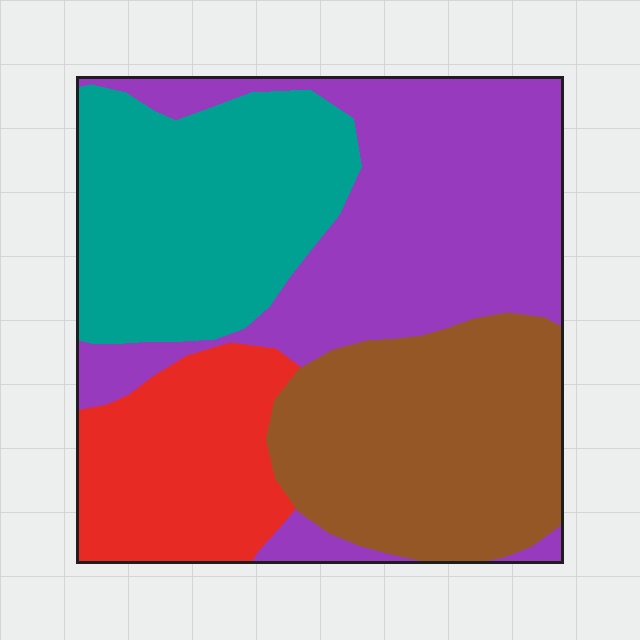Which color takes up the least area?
Red, at roughly 15%.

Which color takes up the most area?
Purple, at roughly 35%.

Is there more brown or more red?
Brown.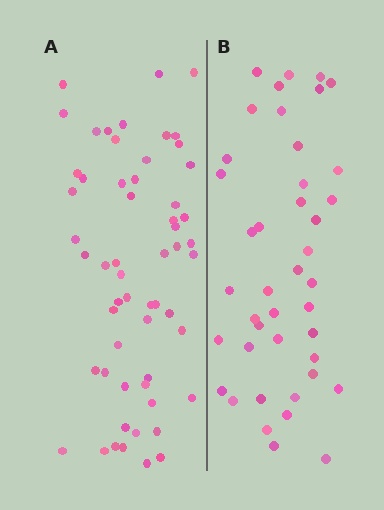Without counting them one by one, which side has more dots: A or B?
Region A (the left region) has more dots.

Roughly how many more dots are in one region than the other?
Region A has approximately 15 more dots than region B.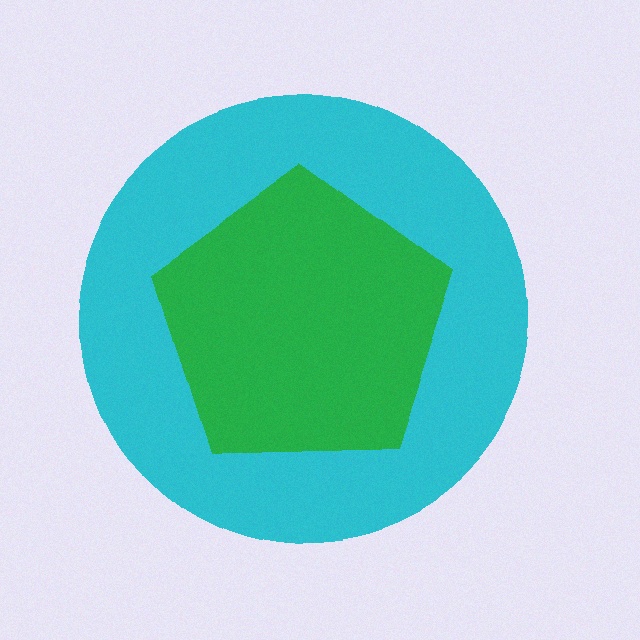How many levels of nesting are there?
2.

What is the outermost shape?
The cyan circle.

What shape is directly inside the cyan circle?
The green pentagon.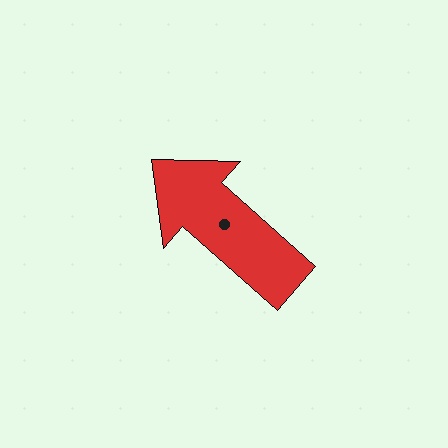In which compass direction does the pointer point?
Northwest.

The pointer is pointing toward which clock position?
Roughly 10 o'clock.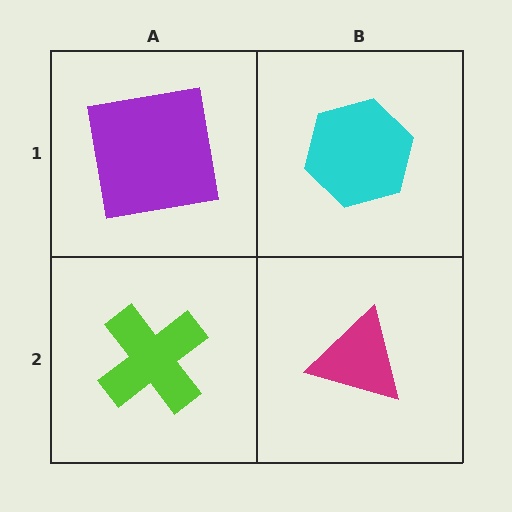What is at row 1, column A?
A purple square.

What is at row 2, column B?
A magenta triangle.